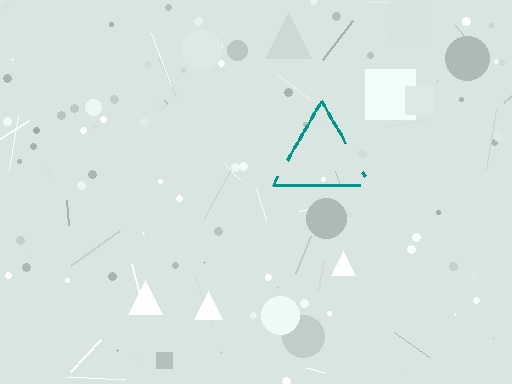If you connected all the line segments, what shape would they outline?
They would outline a triangle.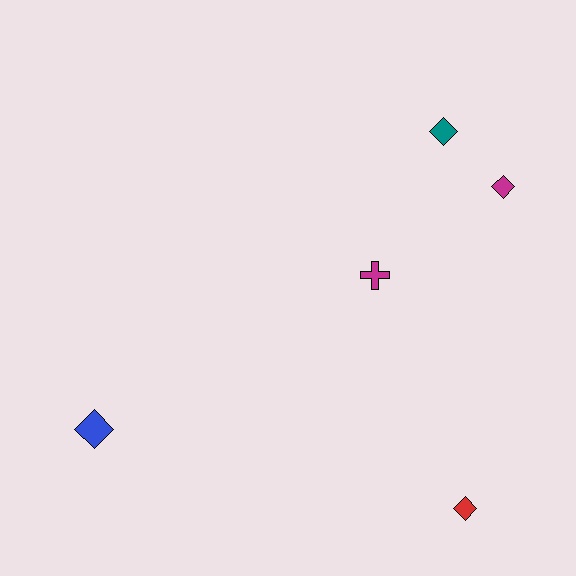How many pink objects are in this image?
There are no pink objects.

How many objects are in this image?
There are 5 objects.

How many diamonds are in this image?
There are 4 diamonds.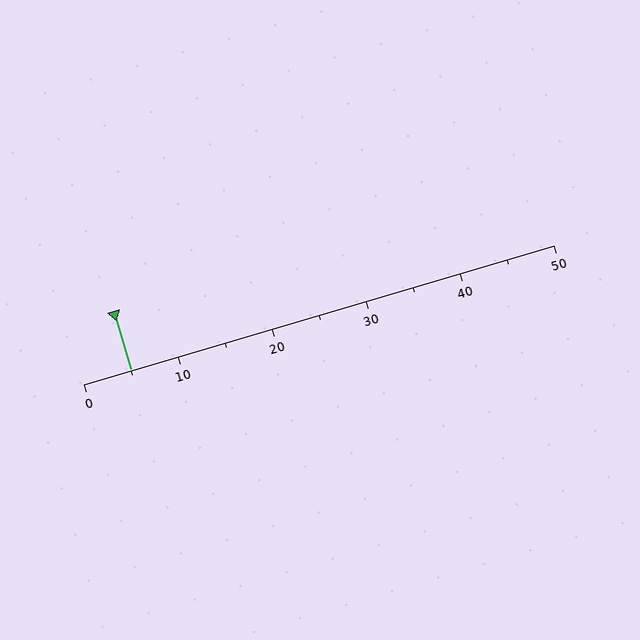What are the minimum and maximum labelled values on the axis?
The axis runs from 0 to 50.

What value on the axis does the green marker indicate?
The marker indicates approximately 5.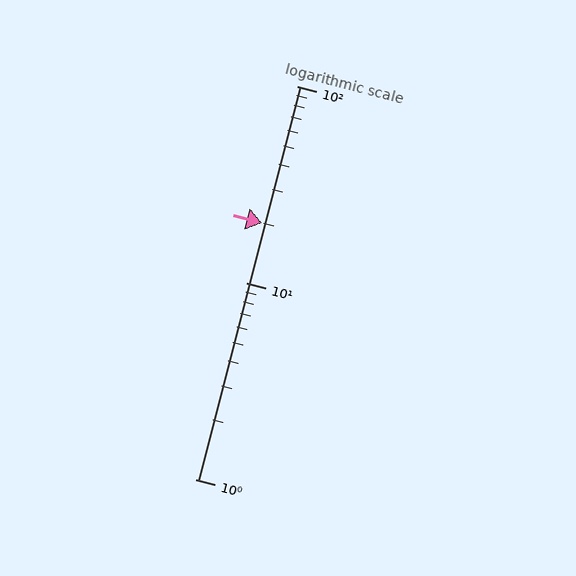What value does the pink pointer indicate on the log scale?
The pointer indicates approximately 20.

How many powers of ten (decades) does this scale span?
The scale spans 2 decades, from 1 to 100.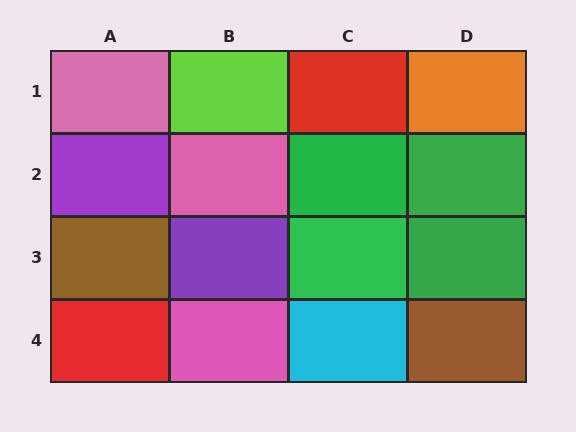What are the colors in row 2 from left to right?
Purple, pink, green, green.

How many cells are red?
2 cells are red.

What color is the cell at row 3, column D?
Green.